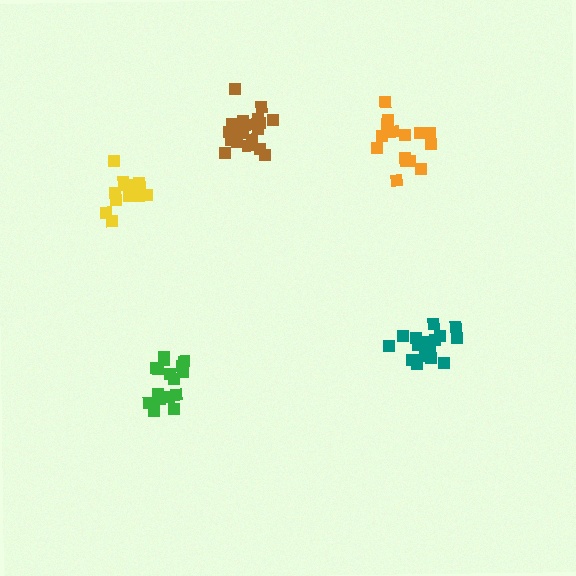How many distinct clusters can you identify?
There are 5 distinct clusters.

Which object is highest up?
The brown cluster is topmost.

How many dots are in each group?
Group 1: 15 dots, Group 2: 15 dots, Group 3: 21 dots, Group 4: 16 dots, Group 5: 20 dots (87 total).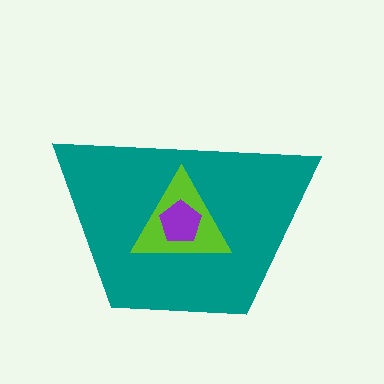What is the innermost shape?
The purple pentagon.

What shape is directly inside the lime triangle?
The purple pentagon.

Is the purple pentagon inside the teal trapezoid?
Yes.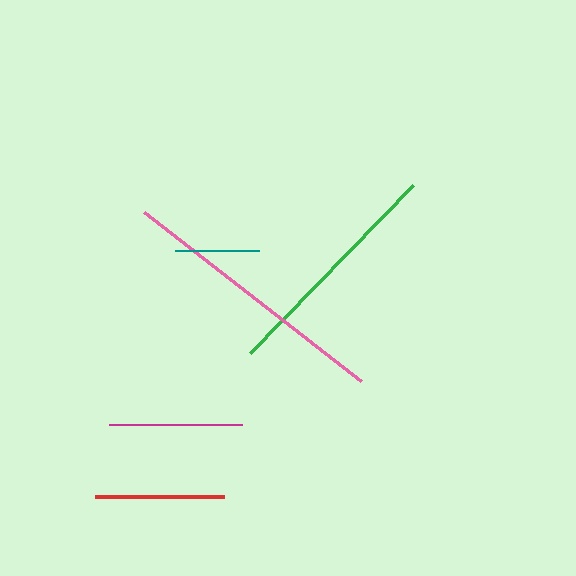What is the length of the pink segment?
The pink segment is approximately 275 pixels long.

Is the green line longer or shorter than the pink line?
The pink line is longer than the green line.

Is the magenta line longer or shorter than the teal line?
The magenta line is longer than the teal line.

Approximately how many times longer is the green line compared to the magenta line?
The green line is approximately 1.8 times the length of the magenta line.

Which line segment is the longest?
The pink line is the longest at approximately 275 pixels.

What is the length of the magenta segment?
The magenta segment is approximately 133 pixels long.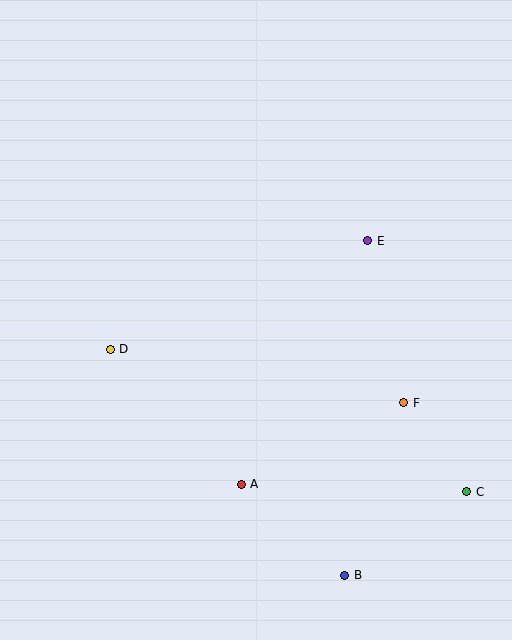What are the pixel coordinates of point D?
Point D is at (110, 349).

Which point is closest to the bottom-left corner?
Point A is closest to the bottom-left corner.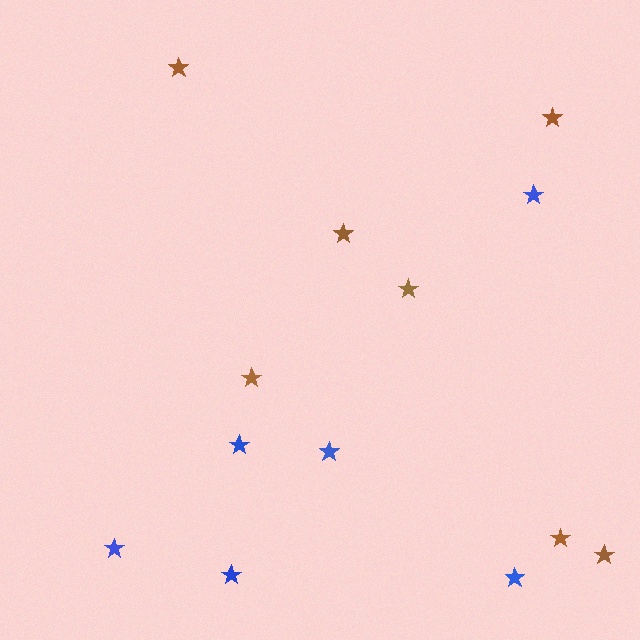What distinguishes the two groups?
There are 2 groups: one group of blue stars (6) and one group of brown stars (7).